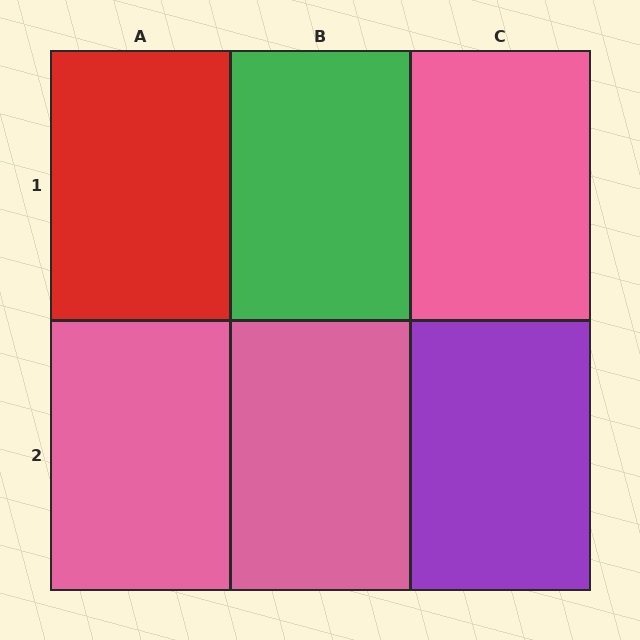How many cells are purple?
1 cell is purple.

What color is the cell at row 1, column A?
Red.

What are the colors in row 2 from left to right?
Pink, pink, purple.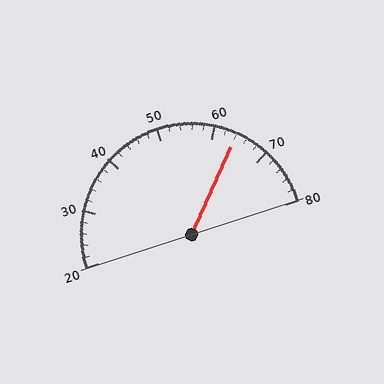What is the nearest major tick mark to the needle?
The nearest major tick mark is 60.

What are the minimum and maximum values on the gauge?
The gauge ranges from 20 to 80.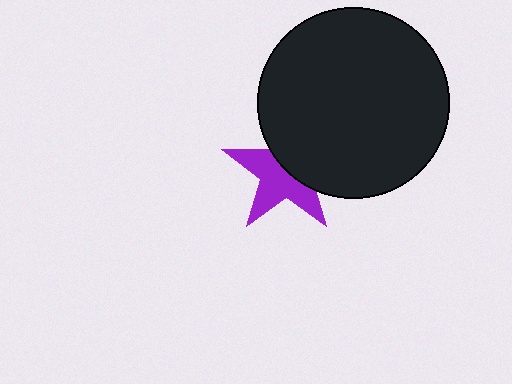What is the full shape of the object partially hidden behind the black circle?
The partially hidden object is a purple star.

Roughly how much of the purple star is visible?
About half of it is visible (roughly 55%).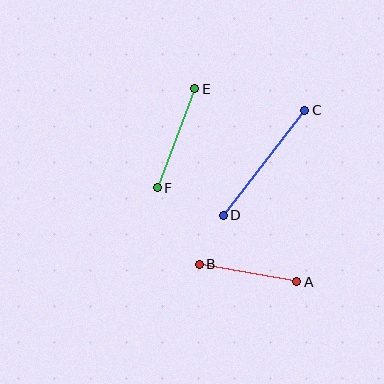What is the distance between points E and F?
The distance is approximately 106 pixels.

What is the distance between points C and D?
The distance is approximately 133 pixels.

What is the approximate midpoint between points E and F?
The midpoint is at approximately (176, 138) pixels.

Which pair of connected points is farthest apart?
Points C and D are farthest apart.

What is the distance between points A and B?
The distance is approximately 99 pixels.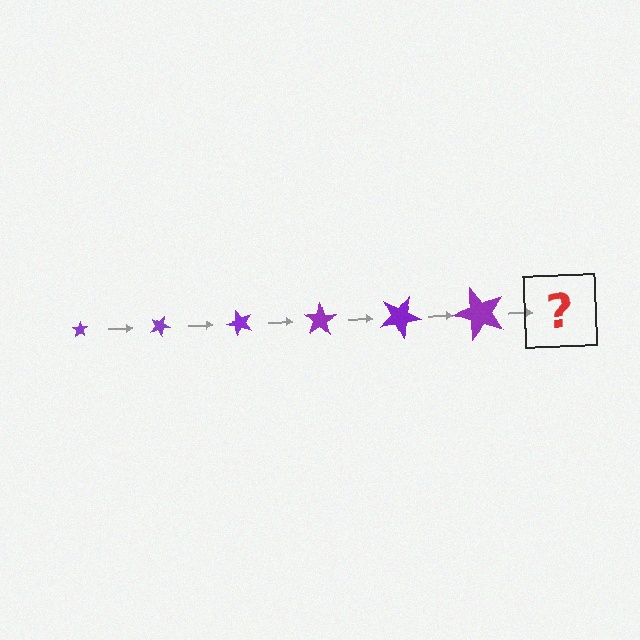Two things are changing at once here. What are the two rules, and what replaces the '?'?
The two rules are that the star grows larger each step and it rotates 25 degrees each step. The '?' should be a star, larger than the previous one and rotated 150 degrees from the start.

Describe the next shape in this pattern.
It should be a star, larger than the previous one and rotated 150 degrees from the start.